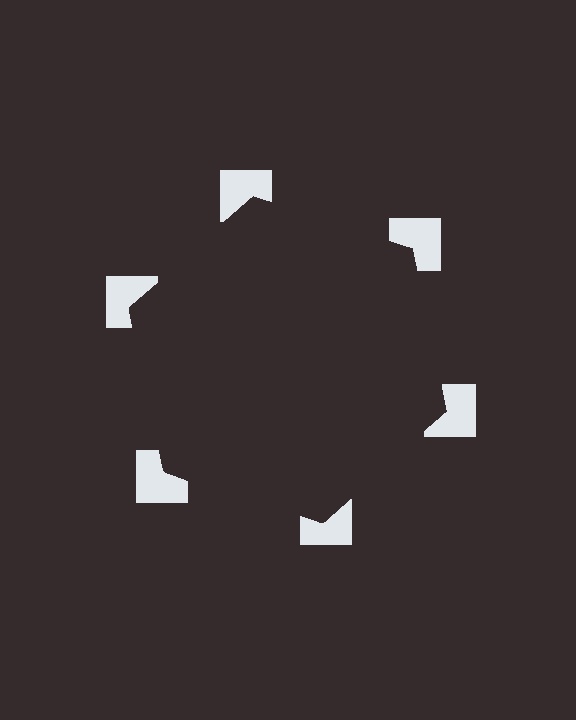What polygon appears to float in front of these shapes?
An illusory hexagon — its edges are inferred from the aligned wedge cuts in the notched squares, not physically drawn.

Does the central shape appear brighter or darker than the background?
It typically appears slightly darker than the background, even though no actual brightness change is drawn.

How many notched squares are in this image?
There are 6 — one at each vertex of the illusory hexagon.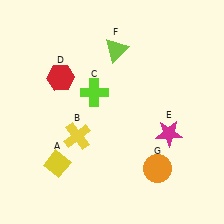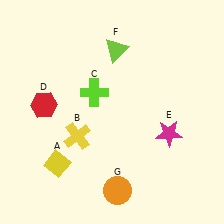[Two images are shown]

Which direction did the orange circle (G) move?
The orange circle (G) moved left.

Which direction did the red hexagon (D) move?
The red hexagon (D) moved down.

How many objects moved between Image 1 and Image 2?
2 objects moved between the two images.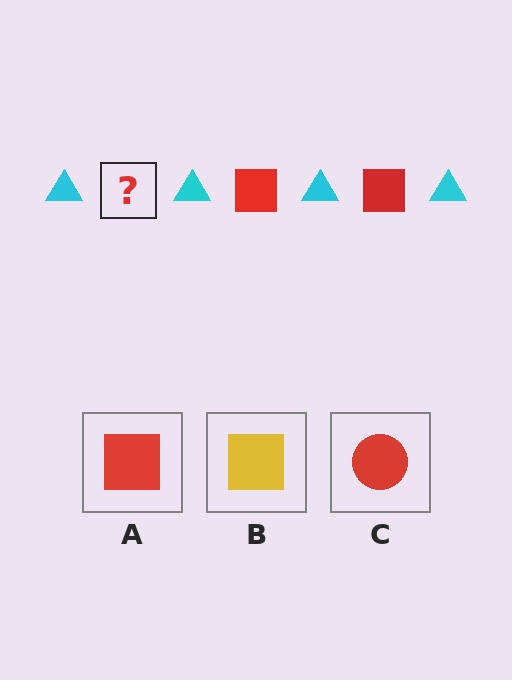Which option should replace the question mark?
Option A.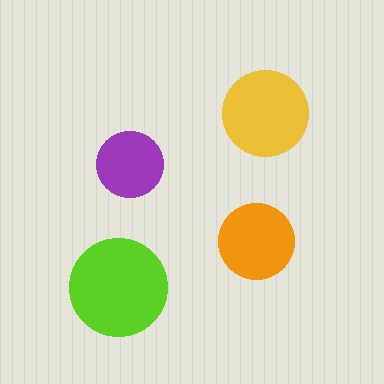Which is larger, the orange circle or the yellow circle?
The yellow one.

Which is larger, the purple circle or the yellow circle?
The yellow one.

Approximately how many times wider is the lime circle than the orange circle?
About 1.5 times wider.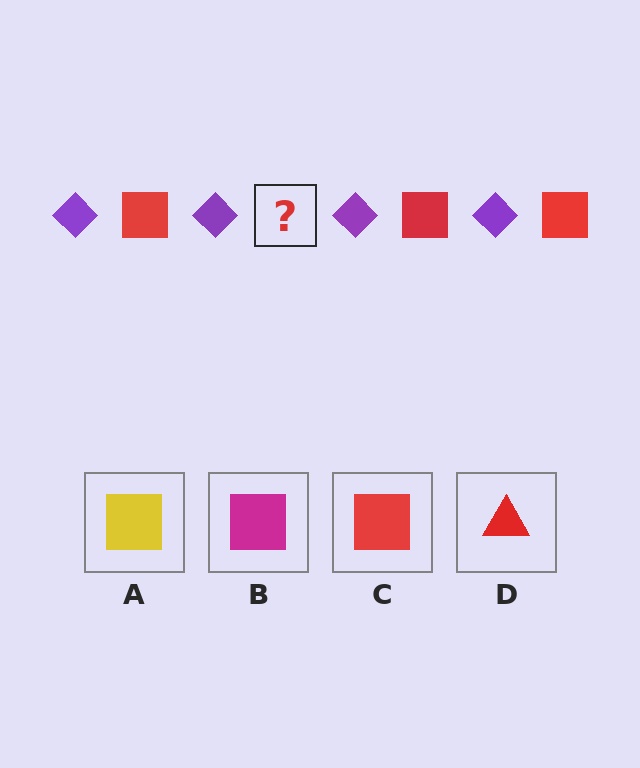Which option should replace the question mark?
Option C.